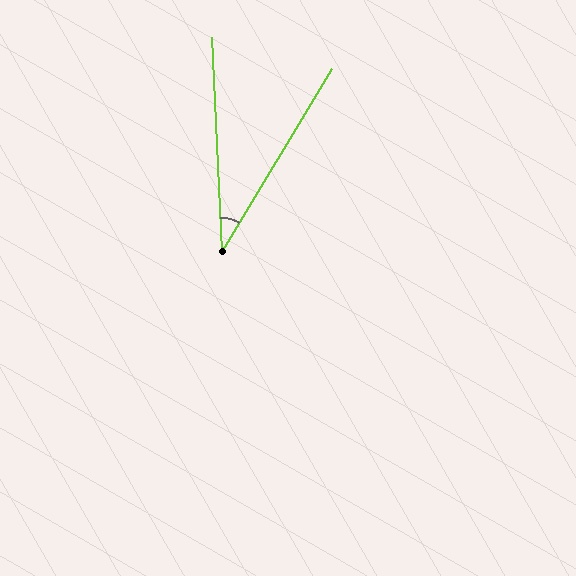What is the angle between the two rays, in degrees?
Approximately 34 degrees.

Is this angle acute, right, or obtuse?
It is acute.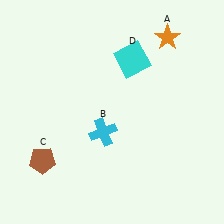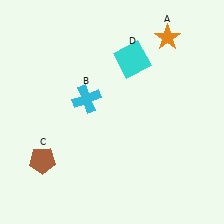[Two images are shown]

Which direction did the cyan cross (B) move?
The cyan cross (B) moved up.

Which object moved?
The cyan cross (B) moved up.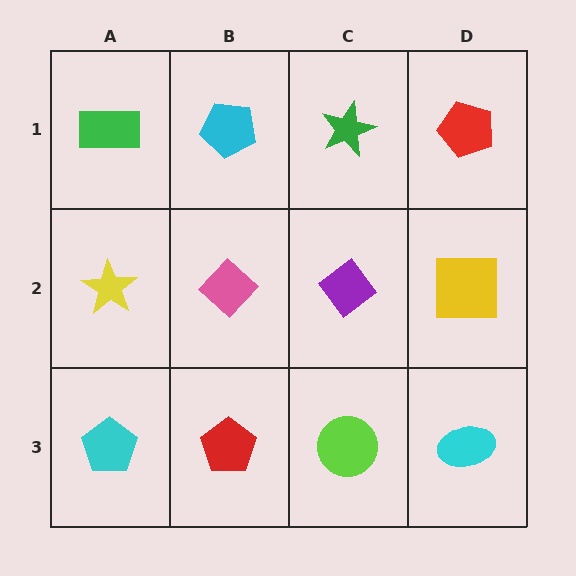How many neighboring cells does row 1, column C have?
3.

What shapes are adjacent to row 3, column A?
A yellow star (row 2, column A), a red pentagon (row 3, column B).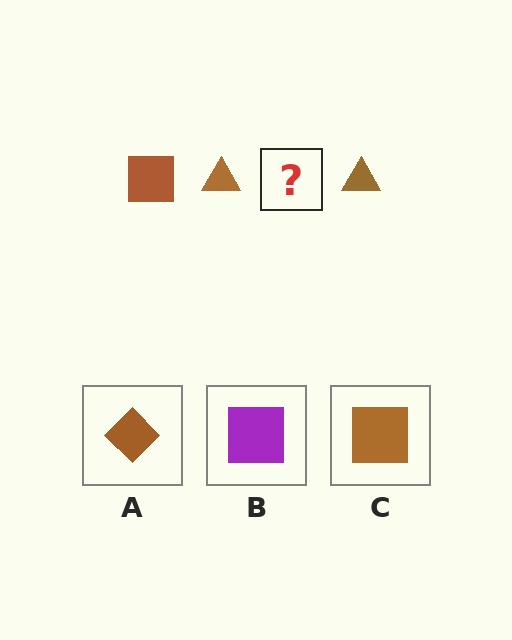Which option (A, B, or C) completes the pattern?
C.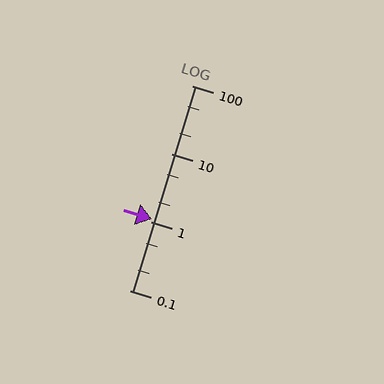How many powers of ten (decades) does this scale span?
The scale spans 3 decades, from 0.1 to 100.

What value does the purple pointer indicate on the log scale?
The pointer indicates approximately 1.1.